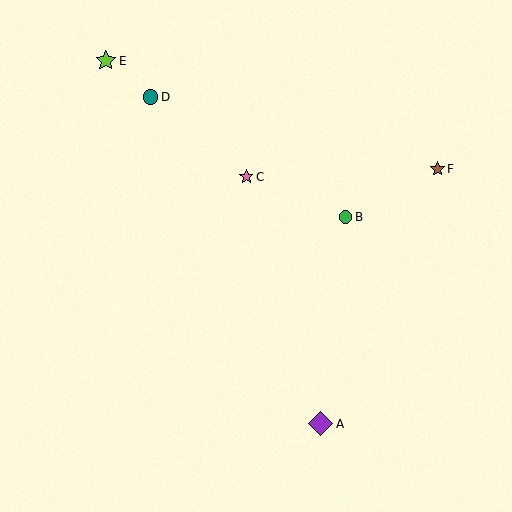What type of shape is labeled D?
Shape D is a teal circle.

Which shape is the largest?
The purple diamond (labeled A) is the largest.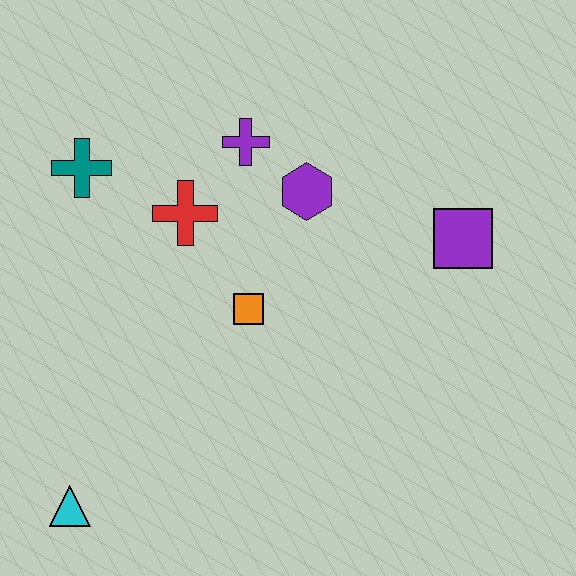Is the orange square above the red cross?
No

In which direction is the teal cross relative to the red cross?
The teal cross is to the left of the red cross.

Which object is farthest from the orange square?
The cyan triangle is farthest from the orange square.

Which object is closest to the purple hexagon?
The purple cross is closest to the purple hexagon.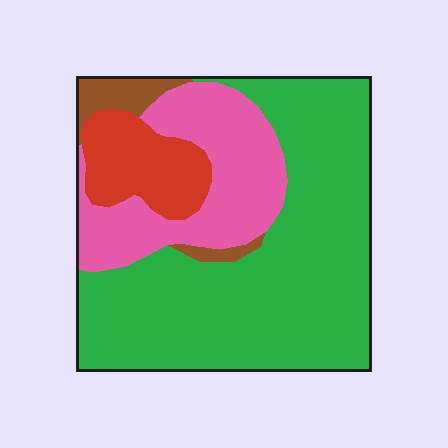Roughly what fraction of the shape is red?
Red covers around 10% of the shape.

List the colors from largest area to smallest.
From largest to smallest: green, pink, red, brown.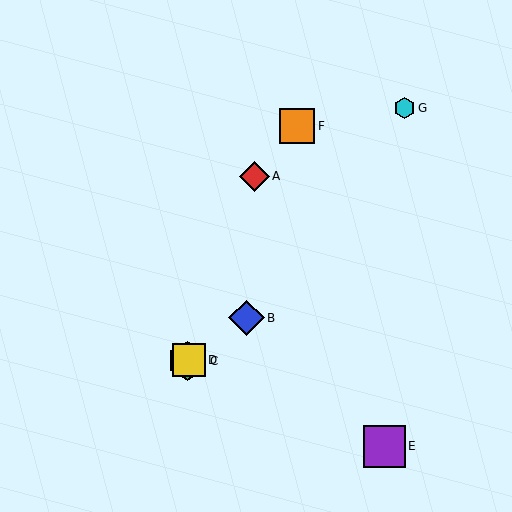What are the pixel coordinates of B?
Object B is at (246, 318).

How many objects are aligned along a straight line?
3 objects (B, C, D) are aligned along a straight line.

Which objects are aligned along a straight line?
Objects B, C, D are aligned along a straight line.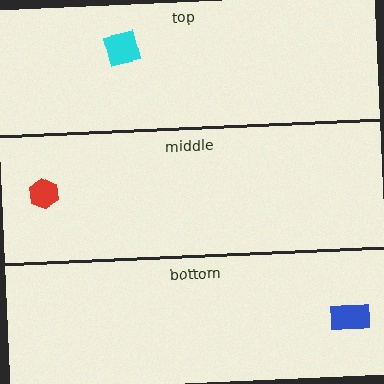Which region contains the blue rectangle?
The bottom region.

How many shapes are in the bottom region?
1.